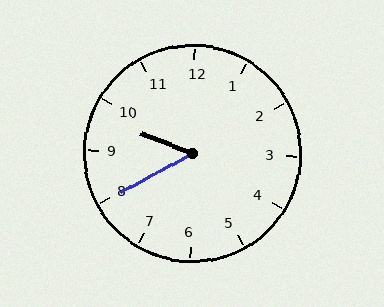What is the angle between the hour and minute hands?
Approximately 50 degrees.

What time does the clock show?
9:40.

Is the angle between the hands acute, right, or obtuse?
It is acute.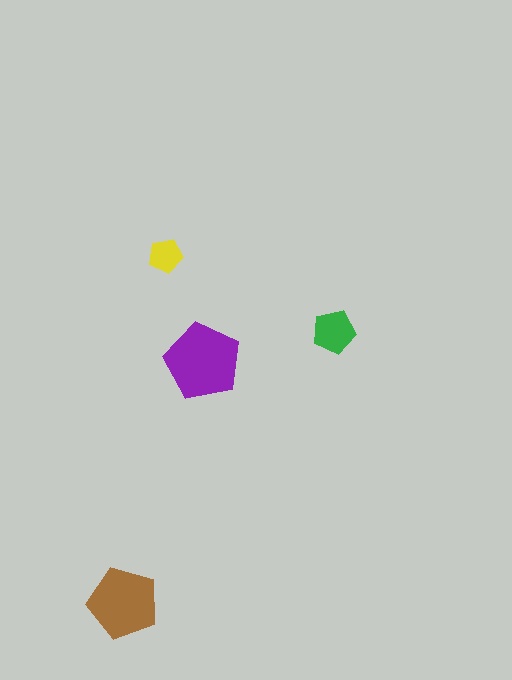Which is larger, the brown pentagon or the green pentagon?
The brown one.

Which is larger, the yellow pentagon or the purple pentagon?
The purple one.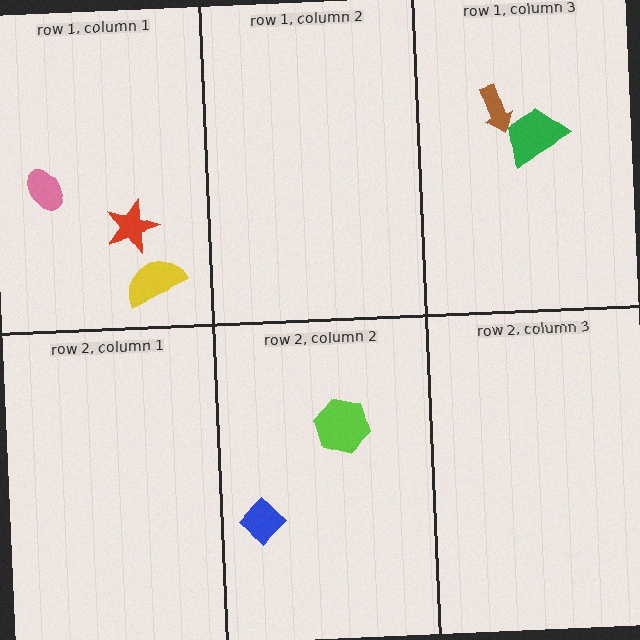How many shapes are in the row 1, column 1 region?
3.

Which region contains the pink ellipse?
The row 1, column 1 region.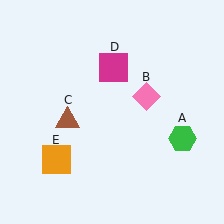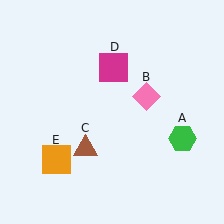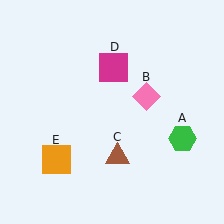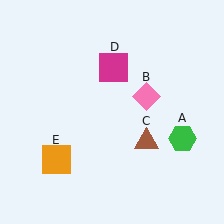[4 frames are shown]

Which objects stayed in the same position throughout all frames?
Green hexagon (object A) and pink diamond (object B) and magenta square (object D) and orange square (object E) remained stationary.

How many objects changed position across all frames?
1 object changed position: brown triangle (object C).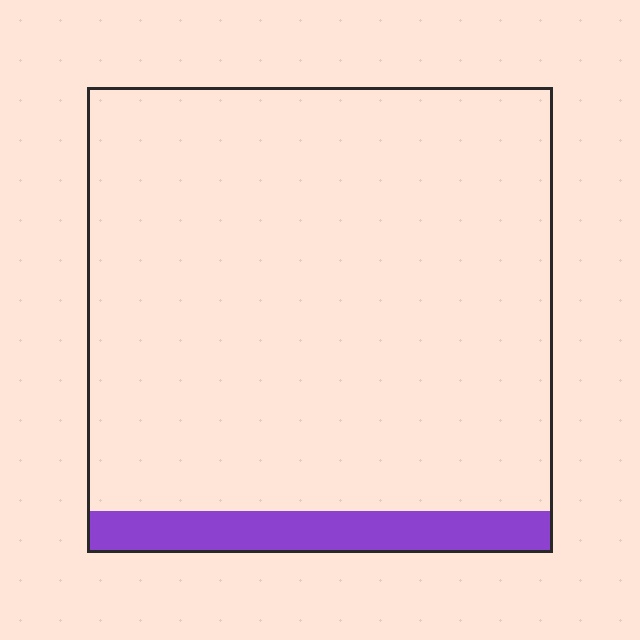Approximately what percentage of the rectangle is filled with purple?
Approximately 10%.